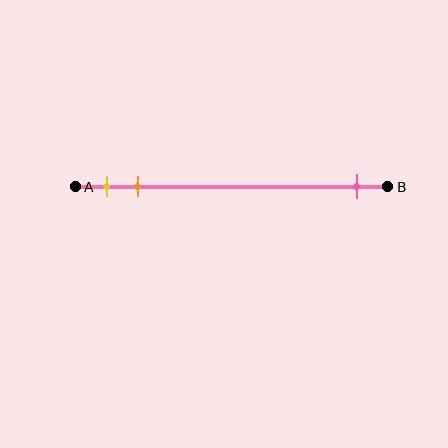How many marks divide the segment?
There are 3 marks dividing the segment.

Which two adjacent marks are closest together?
The yellow and orange marks are the closest adjacent pair.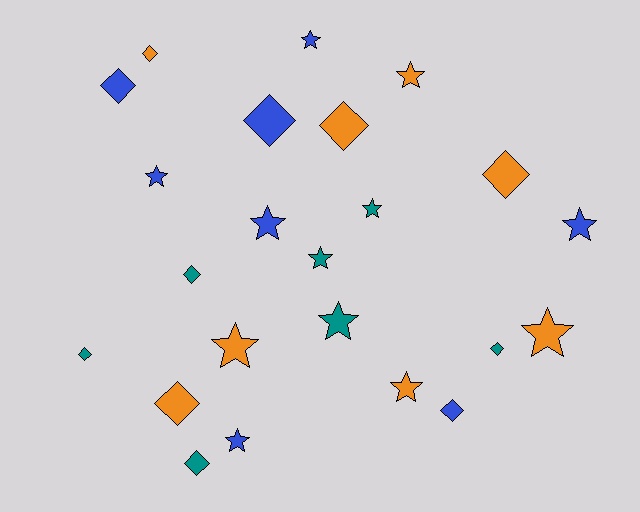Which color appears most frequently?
Orange, with 8 objects.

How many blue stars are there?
There are 5 blue stars.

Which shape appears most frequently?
Star, with 12 objects.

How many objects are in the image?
There are 23 objects.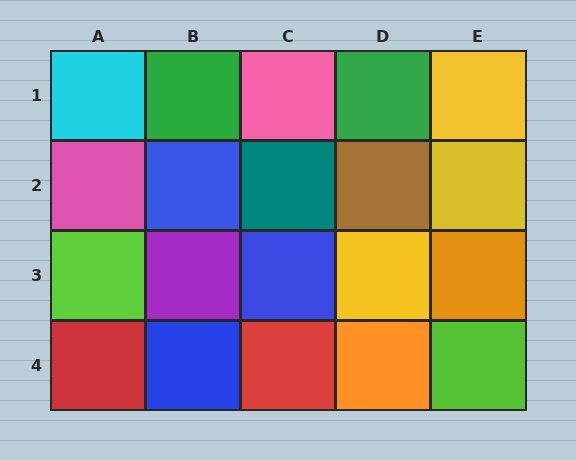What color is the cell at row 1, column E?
Yellow.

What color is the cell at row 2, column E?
Yellow.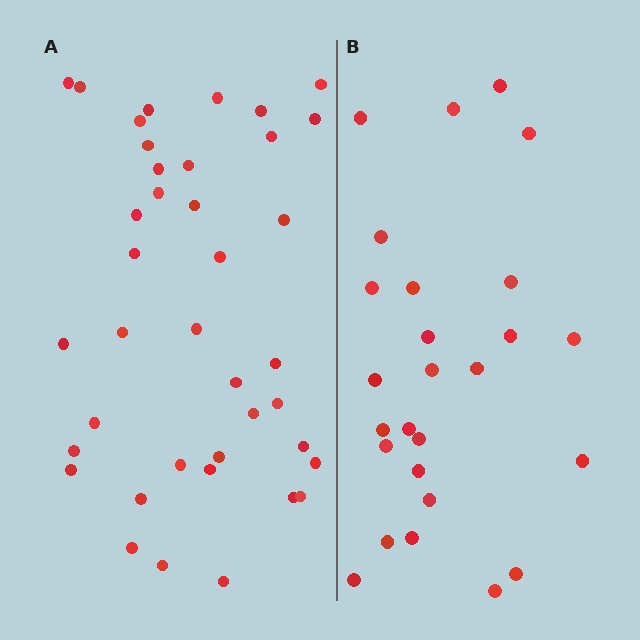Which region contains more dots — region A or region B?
Region A (the left region) has more dots.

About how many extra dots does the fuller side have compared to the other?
Region A has approximately 15 more dots than region B.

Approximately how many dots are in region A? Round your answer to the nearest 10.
About 40 dots. (The exact count is 39, which rounds to 40.)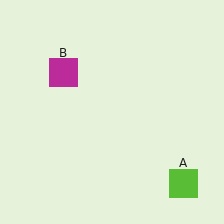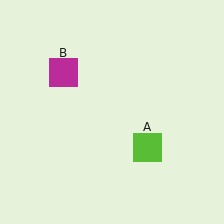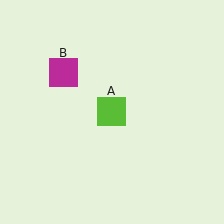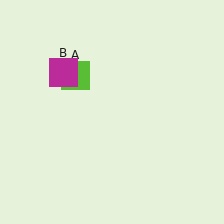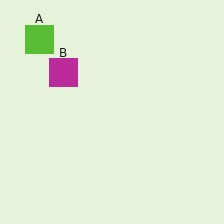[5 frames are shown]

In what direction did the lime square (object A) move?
The lime square (object A) moved up and to the left.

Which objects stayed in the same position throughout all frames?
Magenta square (object B) remained stationary.